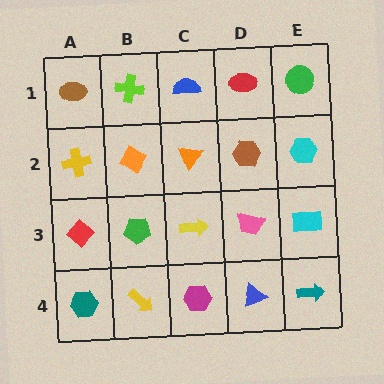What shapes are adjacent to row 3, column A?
A yellow cross (row 2, column A), a teal hexagon (row 4, column A), a green pentagon (row 3, column B).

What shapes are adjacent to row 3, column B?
An orange diamond (row 2, column B), a yellow arrow (row 4, column B), a red diamond (row 3, column A), a yellow arrow (row 3, column C).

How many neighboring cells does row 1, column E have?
2.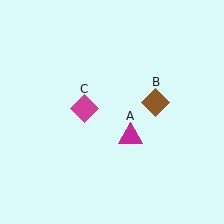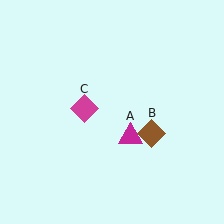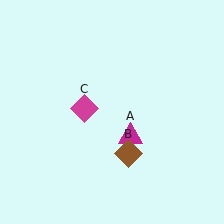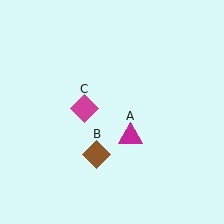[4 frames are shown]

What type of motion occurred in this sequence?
The brown diamond (object B) rotated clockwise around the center of the scene.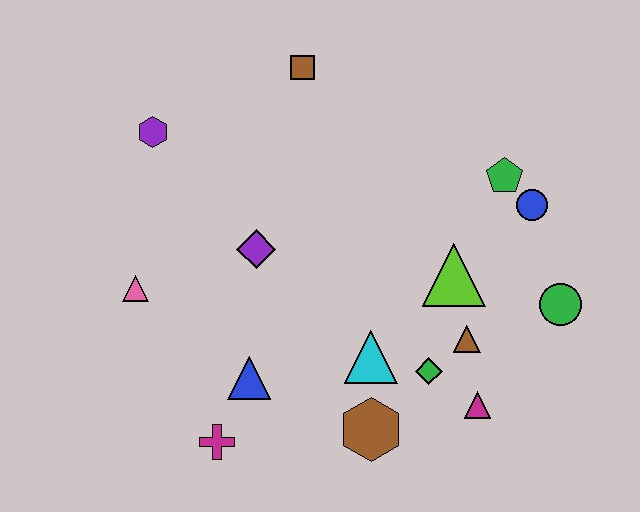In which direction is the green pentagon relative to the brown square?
The green pentagon is to the right of the brown square.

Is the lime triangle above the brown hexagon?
Yes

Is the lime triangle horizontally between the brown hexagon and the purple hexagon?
No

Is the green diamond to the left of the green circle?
Yes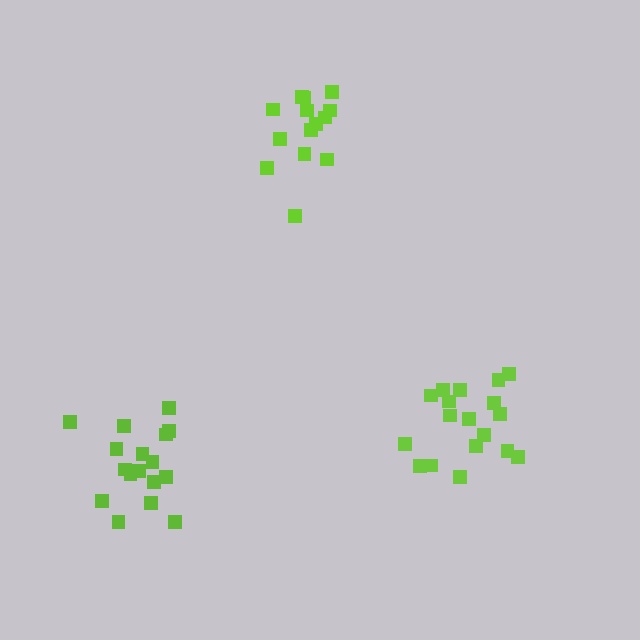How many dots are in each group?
Group 1: 17 dots, Group 2: 18 dots, Group 3: 14 dots (49 total).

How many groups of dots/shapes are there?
There are 3 groups.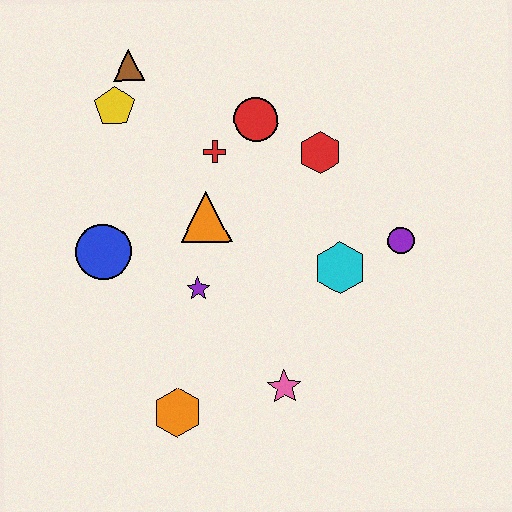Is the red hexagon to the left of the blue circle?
No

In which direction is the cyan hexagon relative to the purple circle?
The cyan hexagon is to the left of the purple circle.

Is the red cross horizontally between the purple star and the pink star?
Yes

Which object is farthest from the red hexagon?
The orange hexagon is farthest from the red hexagon.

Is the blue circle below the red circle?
Yes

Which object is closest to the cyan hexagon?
The purple circle is closest to the cyan hexagon.